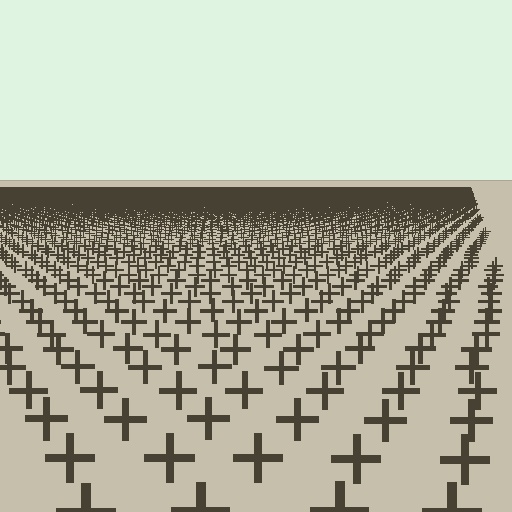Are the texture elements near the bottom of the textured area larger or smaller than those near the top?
Larger. Near the bottom, elements are closer to the viewer and appear at a bigger on-screen size.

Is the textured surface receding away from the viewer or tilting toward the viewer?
The surface is receding away from the viewer. Texture elements get smaller and denser toward the top.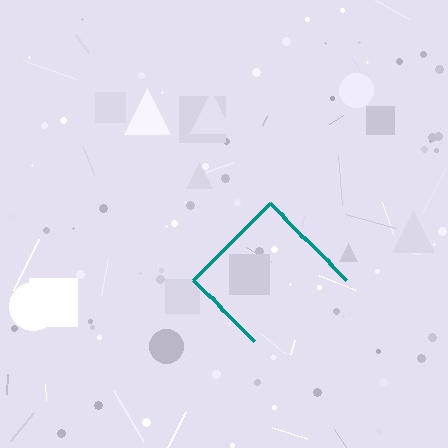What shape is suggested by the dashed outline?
The dashed outline suggests a diamond.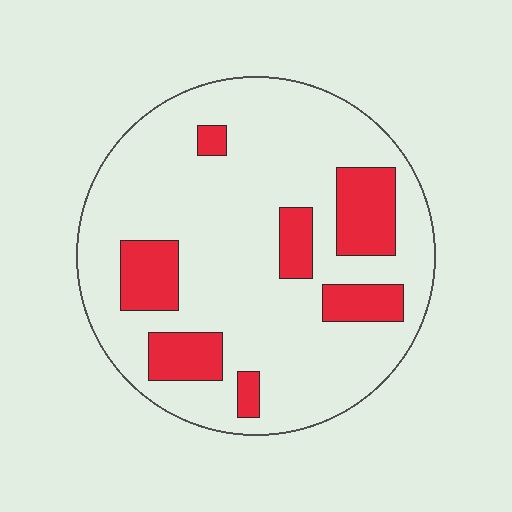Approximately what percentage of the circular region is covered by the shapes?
Approximately 20%.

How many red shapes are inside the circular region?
7.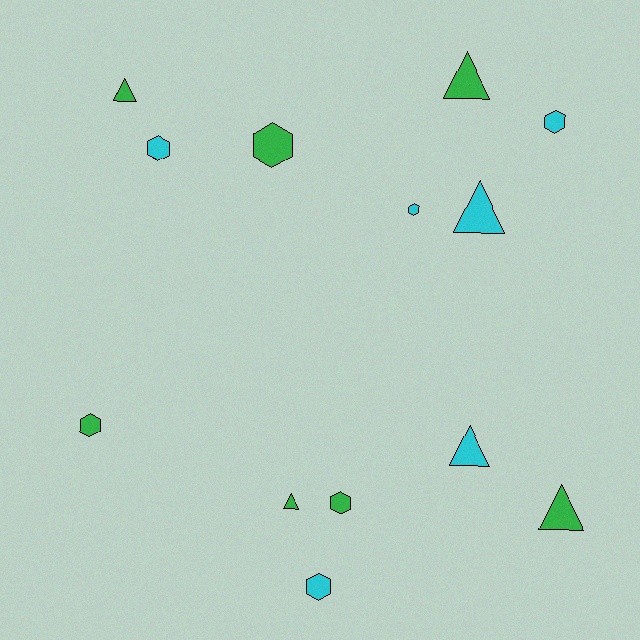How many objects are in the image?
There are 13 objects.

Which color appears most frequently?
Green, with 7 objects.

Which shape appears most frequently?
Hexagon, with 7 objects.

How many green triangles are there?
There are 4 green triangles.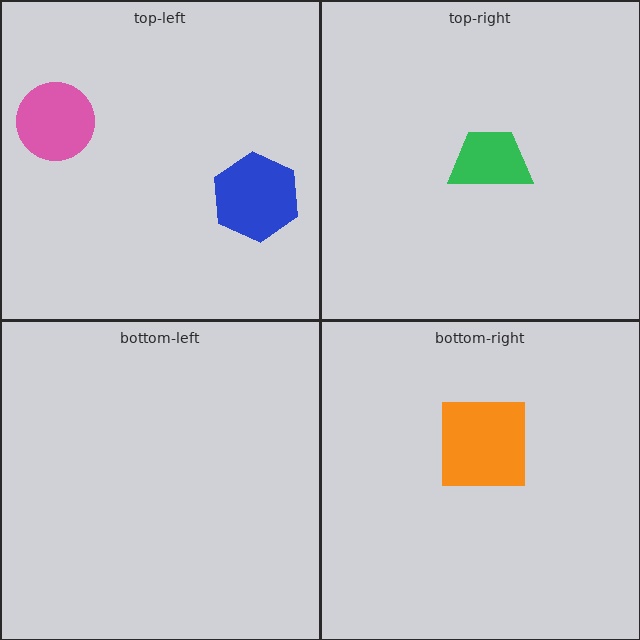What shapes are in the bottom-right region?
The orange square.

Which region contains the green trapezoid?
The top-right region.